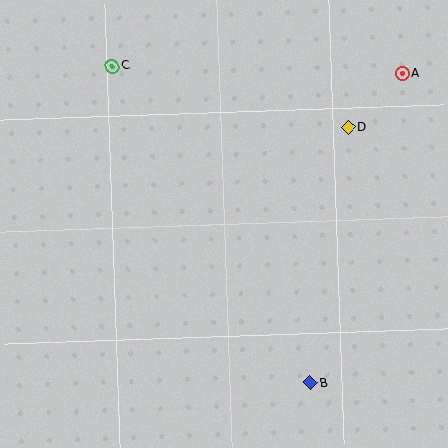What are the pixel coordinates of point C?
Point C is at (112, 66).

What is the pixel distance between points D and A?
The distance between D and A is 77 pixels.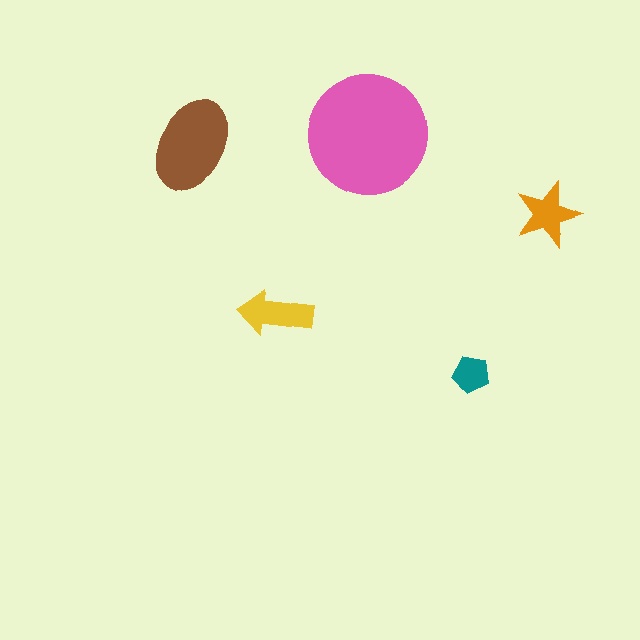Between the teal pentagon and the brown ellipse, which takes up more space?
The brown ellipse.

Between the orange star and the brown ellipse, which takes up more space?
The brown ellipse.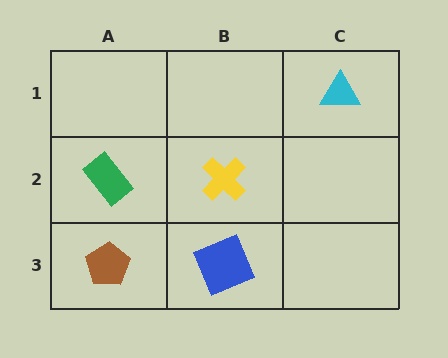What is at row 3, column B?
A blue square.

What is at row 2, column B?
A yellow cross.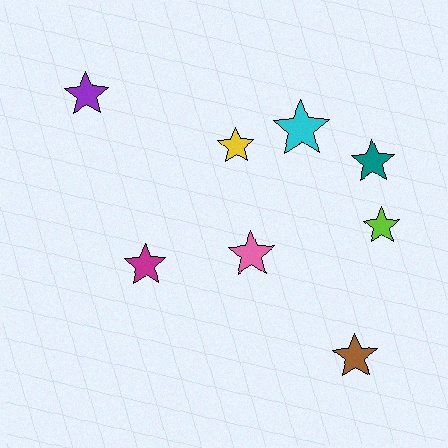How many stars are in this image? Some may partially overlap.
There are 8 stars.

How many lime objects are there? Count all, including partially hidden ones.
There is 1 lime object.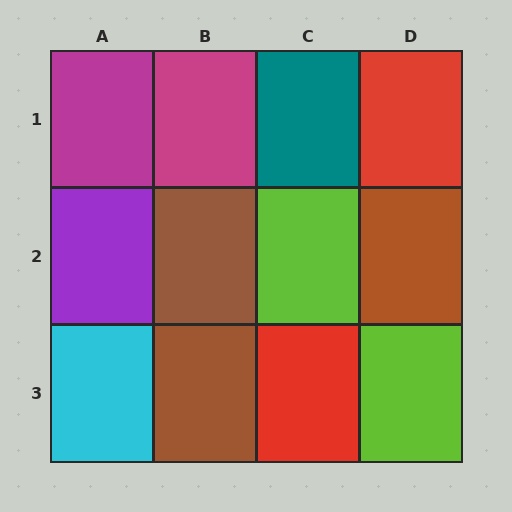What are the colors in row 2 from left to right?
Purple, brown, lime, brown.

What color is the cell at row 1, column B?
Magenta.